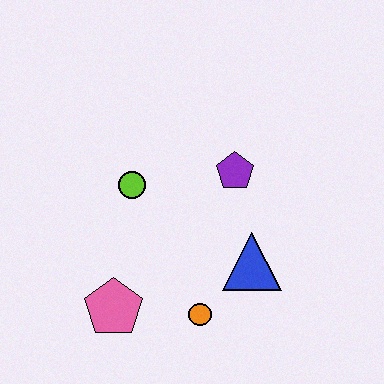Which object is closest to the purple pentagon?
The blue triangle is closest to the purple pentagon.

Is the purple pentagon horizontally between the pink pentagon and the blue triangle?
Yes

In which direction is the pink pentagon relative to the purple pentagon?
The pink pentagon is below the purple pentagon.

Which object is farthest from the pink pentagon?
The purple pentagon is farthest from the pink pentagon.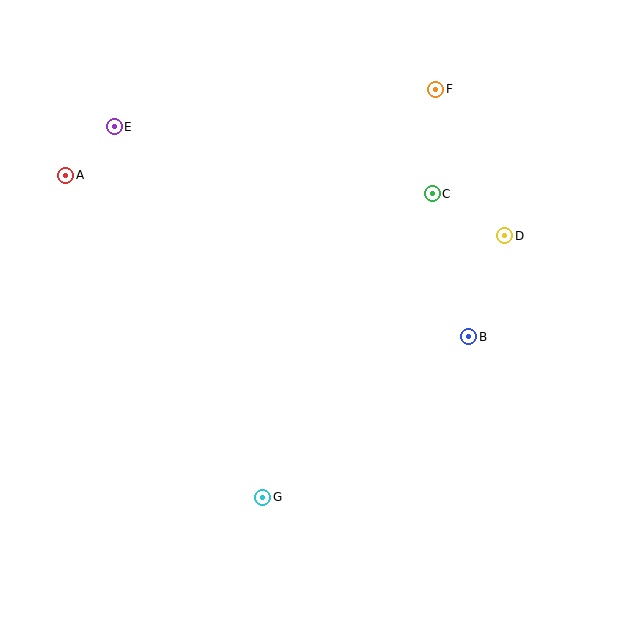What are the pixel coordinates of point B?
Point B is at (469, 337).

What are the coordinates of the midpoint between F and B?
The midpoint between F and B is at (452, 213).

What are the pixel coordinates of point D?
Point D is at (505, 236).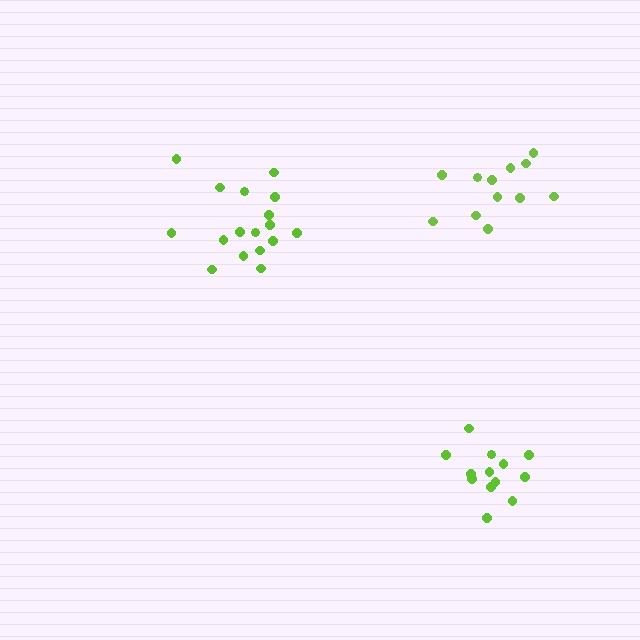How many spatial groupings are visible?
There are 3 spatial groupings.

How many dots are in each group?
Group 1: 12 dots, Group 2: 13 dots, Group 3: 17 dots (42 total).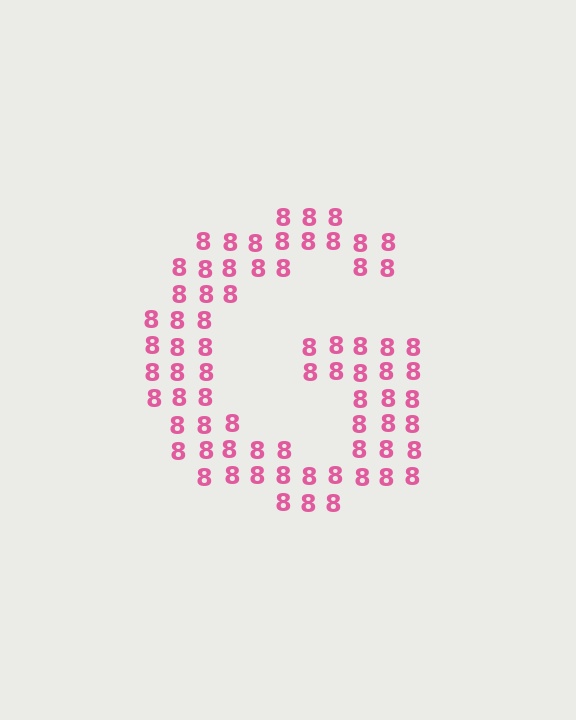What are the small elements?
The small elements are digit 8's.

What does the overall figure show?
The overall figure shows the letter G.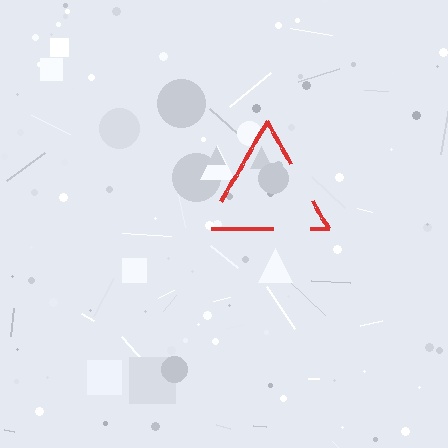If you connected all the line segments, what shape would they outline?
They would outline a triangle.